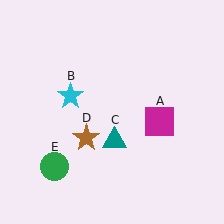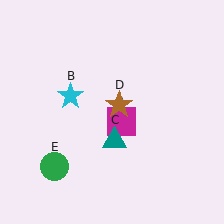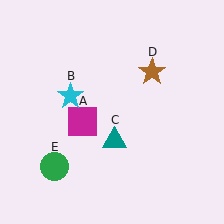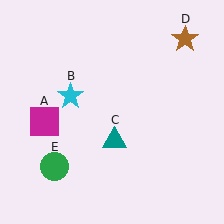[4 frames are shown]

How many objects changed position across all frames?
2 objects changed position: magenta square (object A), brown star (object D).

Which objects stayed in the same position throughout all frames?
Cyan star (object B) and teal triangle (object C) and green circle (object E) remained stationary.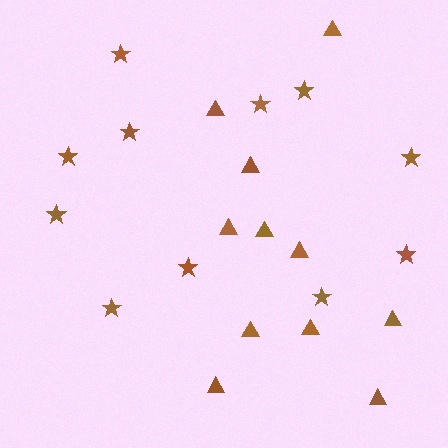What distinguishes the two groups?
There are 2 groups: one group of stars (11) and one group of triangles (11).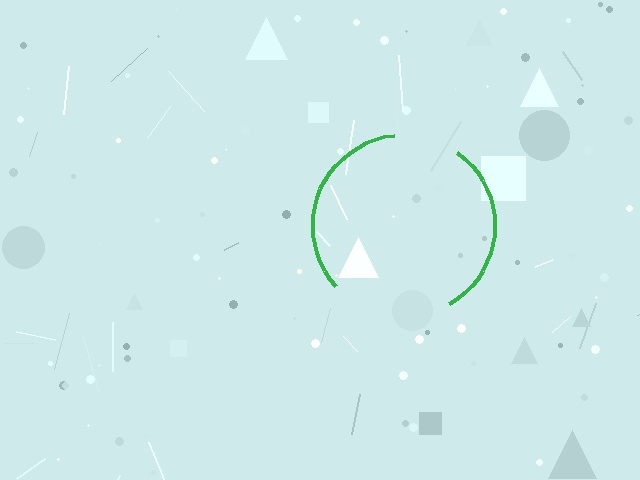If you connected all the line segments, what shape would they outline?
They would outline a circle.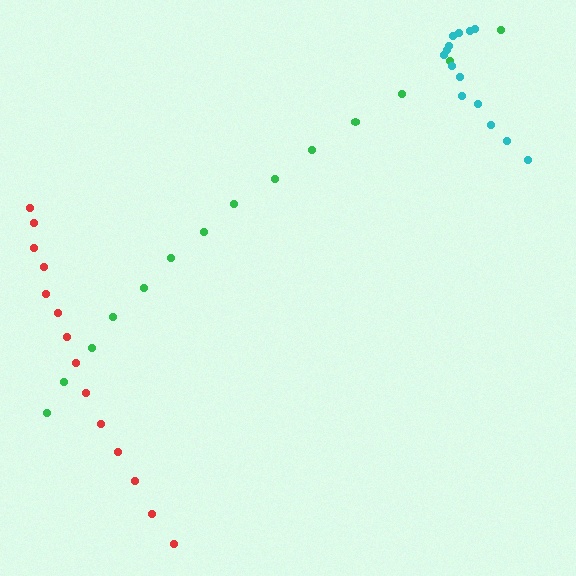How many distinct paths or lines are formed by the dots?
There are 3 distinct paths.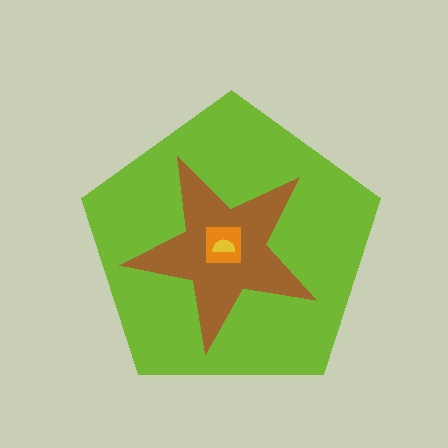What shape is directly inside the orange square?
The yellow semicircle.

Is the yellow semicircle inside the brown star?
Yes.